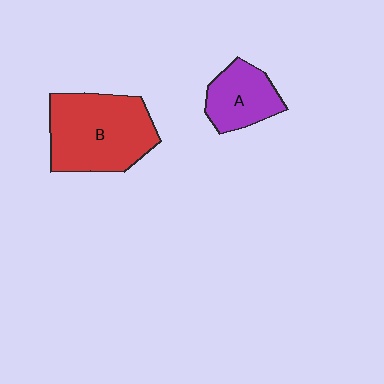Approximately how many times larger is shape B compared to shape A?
Approximately 1.9 times.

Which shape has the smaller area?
Shape A (purple).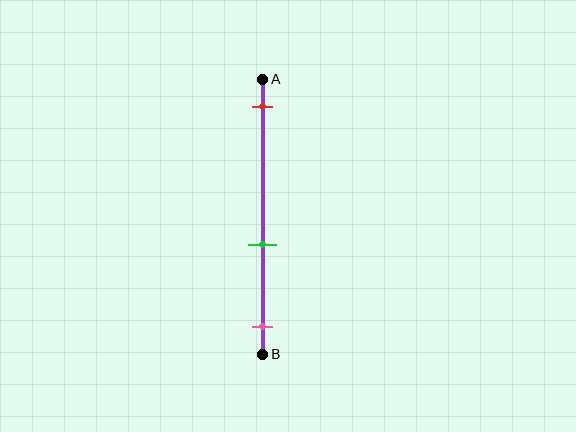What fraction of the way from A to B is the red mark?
The red mark is approximately 10% (0.1) of the way from A to B.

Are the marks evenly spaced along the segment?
No, the marks are not evenly spaced.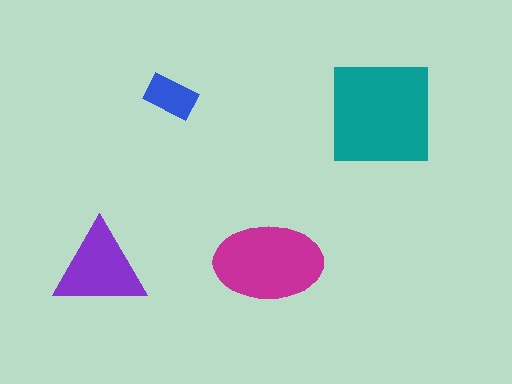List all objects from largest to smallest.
The teal square, the magenta ellipse, the purple triangle, the blue rectangle.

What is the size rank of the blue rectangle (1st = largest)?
4th.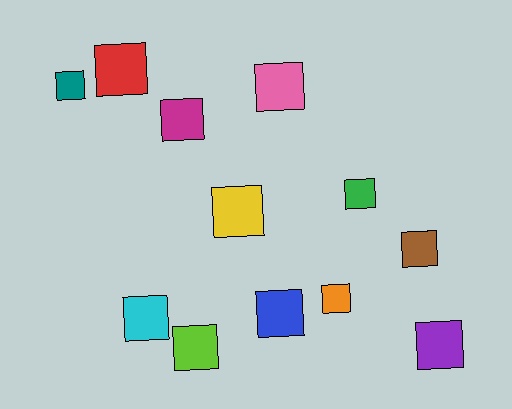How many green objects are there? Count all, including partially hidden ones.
There is 1 green object.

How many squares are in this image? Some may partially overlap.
There are 12 squares.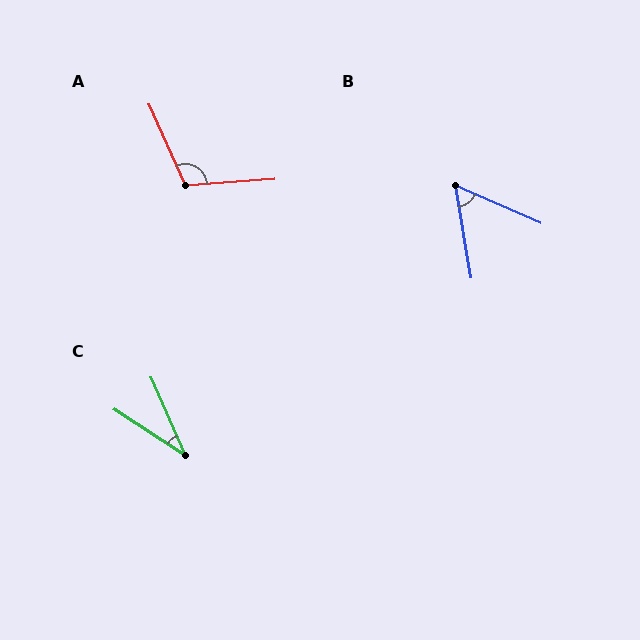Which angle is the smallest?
C, at approximately 33 degrees.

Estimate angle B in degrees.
Approximately 57 degrees.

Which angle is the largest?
A, at approximately 110 degrees.